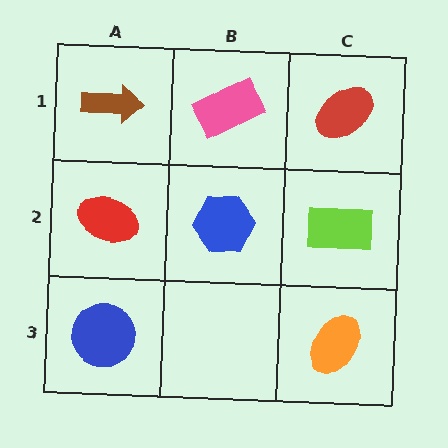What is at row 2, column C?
A lime rectangle.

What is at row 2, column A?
A red ellipse.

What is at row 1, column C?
A red ellipse.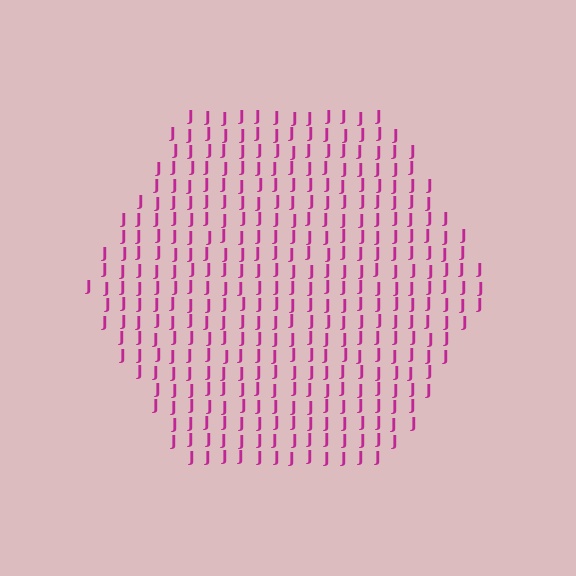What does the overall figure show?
The overall figure shows a hexagon.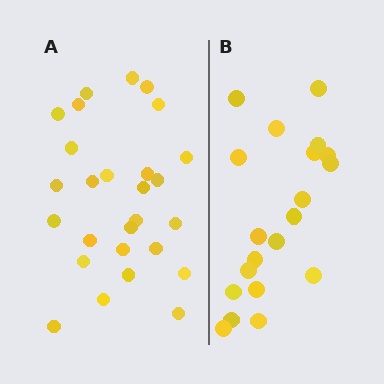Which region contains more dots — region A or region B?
Region A (the left region) has more dots.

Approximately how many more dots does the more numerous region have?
Region A has roughly 8 or so more dots than region B.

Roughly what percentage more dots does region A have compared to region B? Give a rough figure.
About 35% more.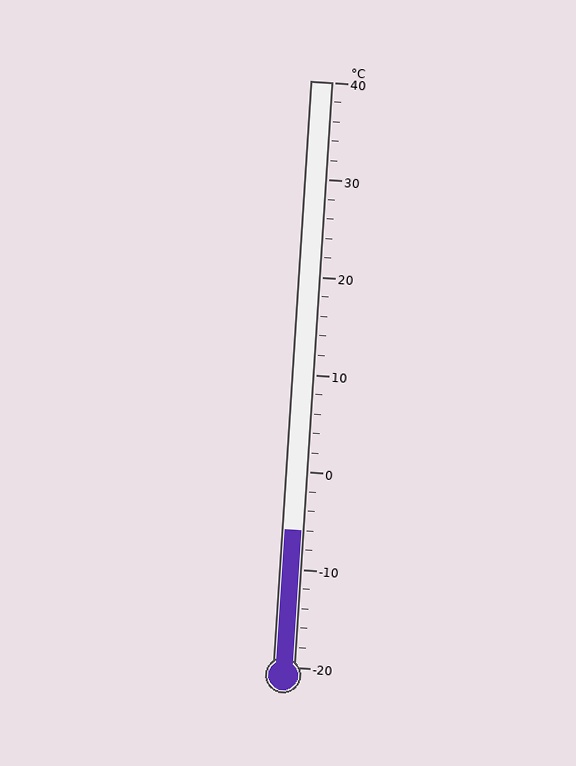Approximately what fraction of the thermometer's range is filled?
The thermometer is filled to approximately 25% of its range.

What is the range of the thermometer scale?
The thermometer scale ranges from -20°C to 40°C.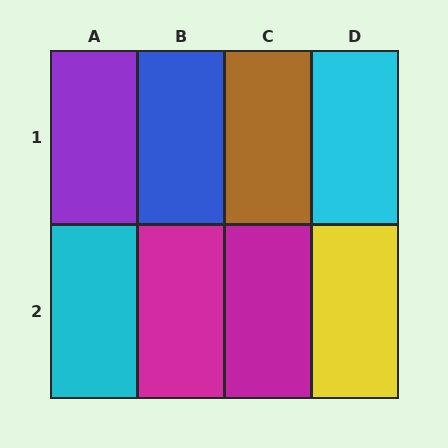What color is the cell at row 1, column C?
Brown.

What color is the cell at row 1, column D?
Cyan.